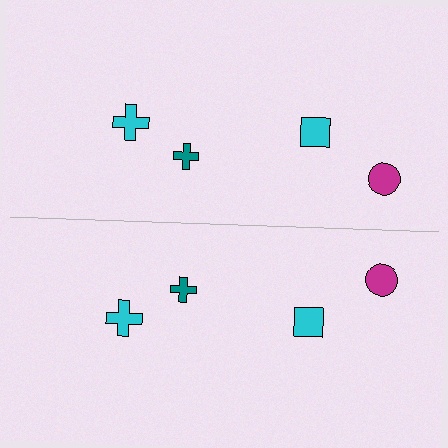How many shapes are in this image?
There are 8 shapes in this image.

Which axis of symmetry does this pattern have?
The pattern has a horizontal axis of symmetry running through the center of the image.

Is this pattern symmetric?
Yes, this pattern has bilateral (reflection) symmetry.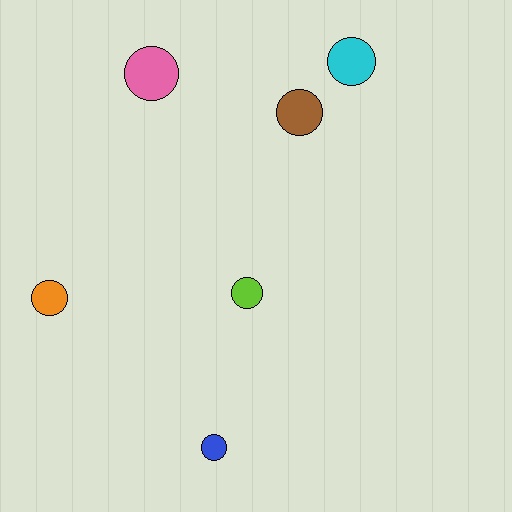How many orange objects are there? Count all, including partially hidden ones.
There is 1 orange object.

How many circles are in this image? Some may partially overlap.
There are 6 circles.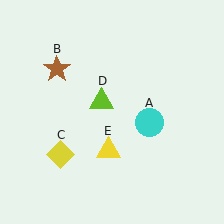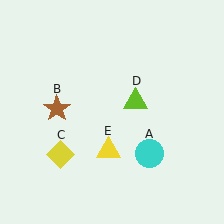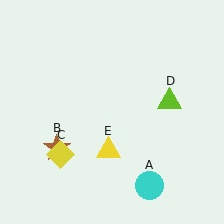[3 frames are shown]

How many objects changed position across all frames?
3 objects changed position: cyan circle (object A), brown star (object B), lime triangle (object D).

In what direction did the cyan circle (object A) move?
The cyan circle (object A) moved down.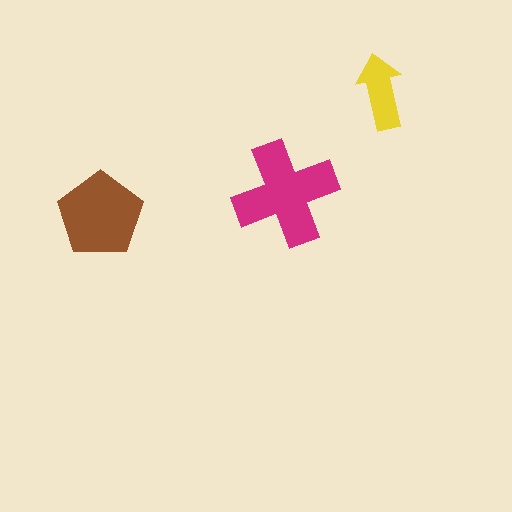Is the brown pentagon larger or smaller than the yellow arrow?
Larger.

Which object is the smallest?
The yellow arrow.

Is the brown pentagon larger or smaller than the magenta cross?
Smaller.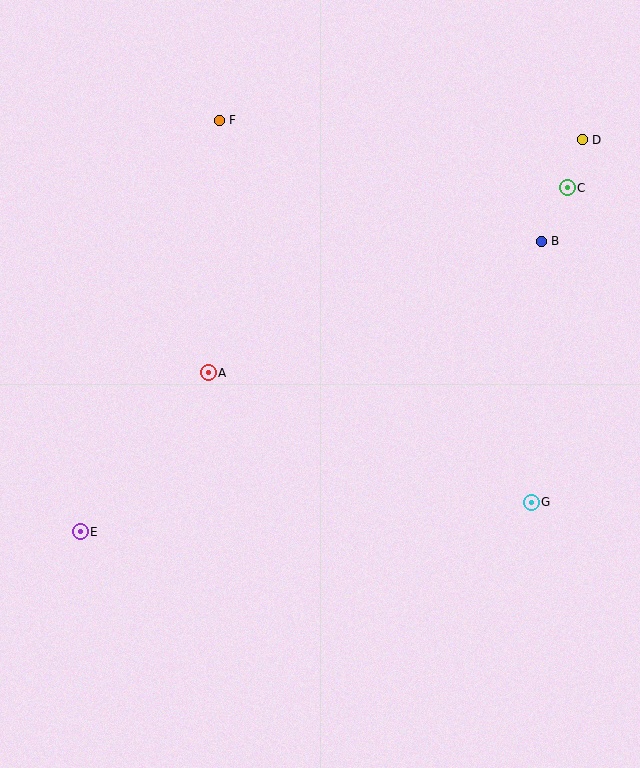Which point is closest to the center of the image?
Point A at (208, 373) is closest to the center.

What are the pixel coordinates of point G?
Point G is at (531, 502).